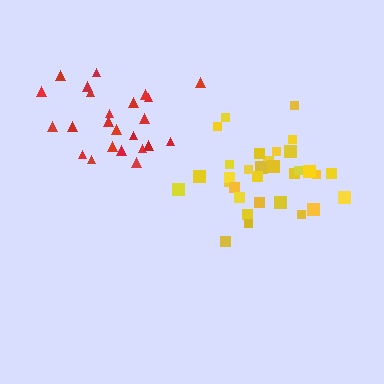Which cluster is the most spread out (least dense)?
Red.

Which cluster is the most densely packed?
Yellow.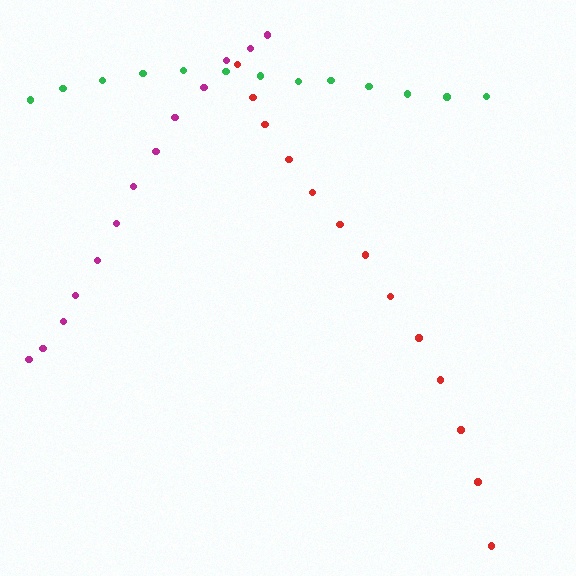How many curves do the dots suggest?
There are 3 distinct paths.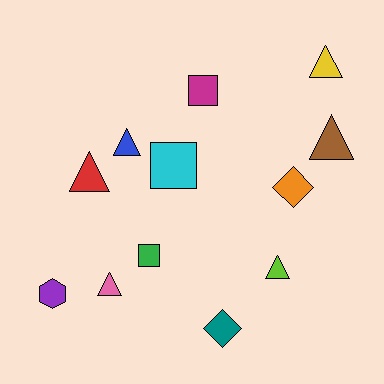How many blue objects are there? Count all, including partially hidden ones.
There is 1 blue object.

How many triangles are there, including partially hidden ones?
There are 6 triangles.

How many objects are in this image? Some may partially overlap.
There are 12 objects.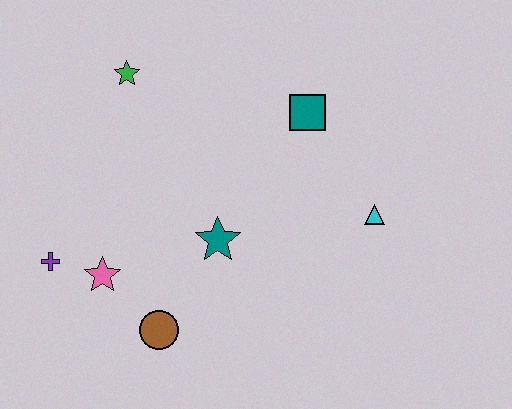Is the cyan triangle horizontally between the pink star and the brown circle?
No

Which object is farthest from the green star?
The cyan triangle is farthest from the green star.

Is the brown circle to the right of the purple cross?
Yes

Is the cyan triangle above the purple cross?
Yes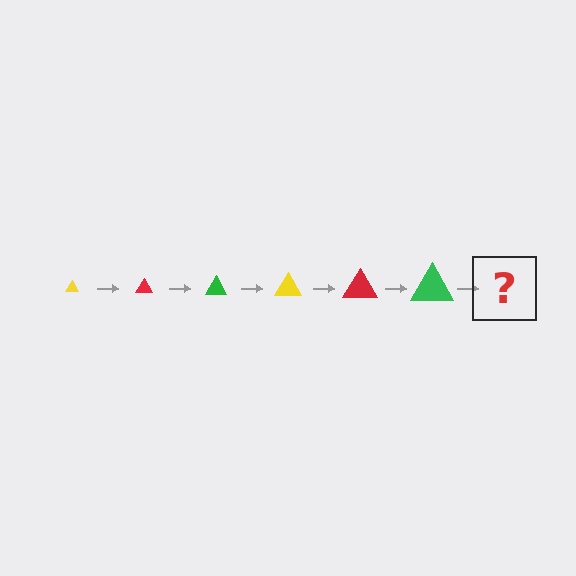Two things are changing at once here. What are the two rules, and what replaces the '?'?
The two rules are that the triangle grows larger each step and the color cycles through yellow, red, and green. The '?' should be a yellow triangle, larger than the previous one.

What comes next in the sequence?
The next element should be a yellow triangle, larger than the previous one.